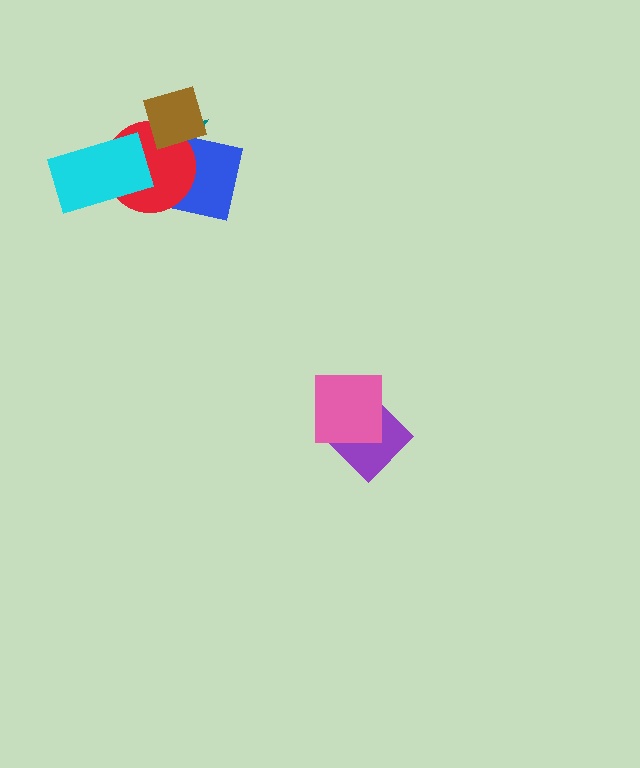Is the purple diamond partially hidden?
Yes, it is partially covered by another shape.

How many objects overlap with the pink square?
1 object overlaps with the pink square.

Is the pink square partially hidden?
No, no other shape covers it.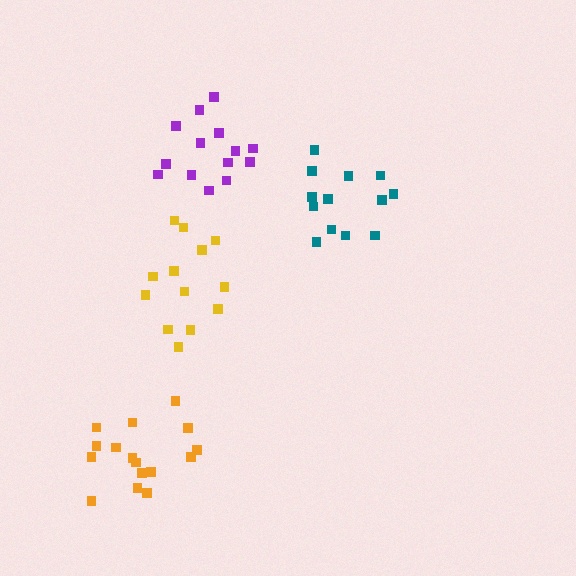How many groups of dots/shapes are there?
There are 4 groups.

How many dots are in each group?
Group 1: 13 dots, Group 2: 14 dots, Group 3: 13 dots, Group 4: 16 dots (56 total).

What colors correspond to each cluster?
The clusters are colored: teal, purple, yellow, orange.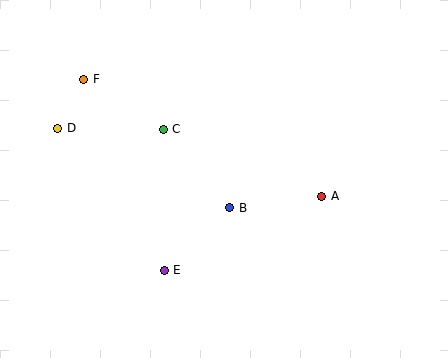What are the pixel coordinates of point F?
Point F is at (84, 79).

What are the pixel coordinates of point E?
Point E is at (164, 270).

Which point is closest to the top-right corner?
Point A is closest to the top-right corner.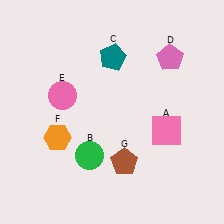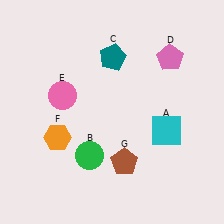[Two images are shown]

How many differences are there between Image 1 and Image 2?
There is 1 difference between the two images.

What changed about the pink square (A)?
In Image 1, A is pink. In Image 2, it changed to cyan.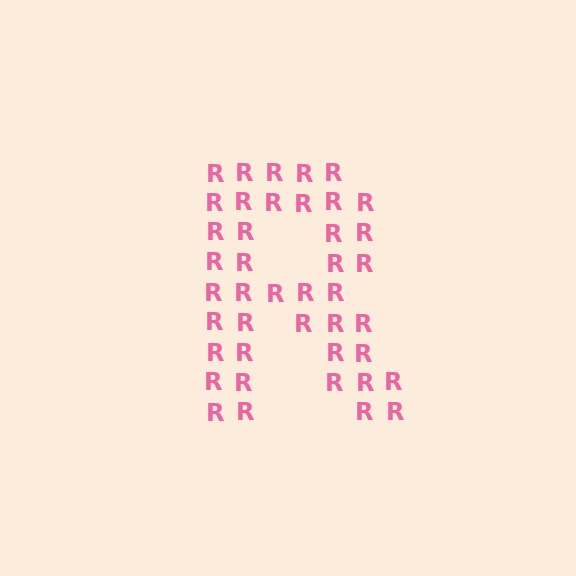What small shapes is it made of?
It is made of small letter R's.